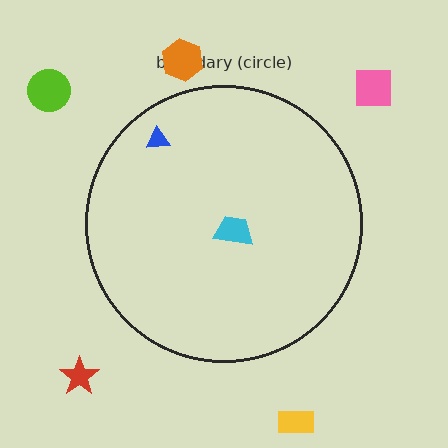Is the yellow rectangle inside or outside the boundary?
Outside.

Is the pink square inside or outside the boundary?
Outside.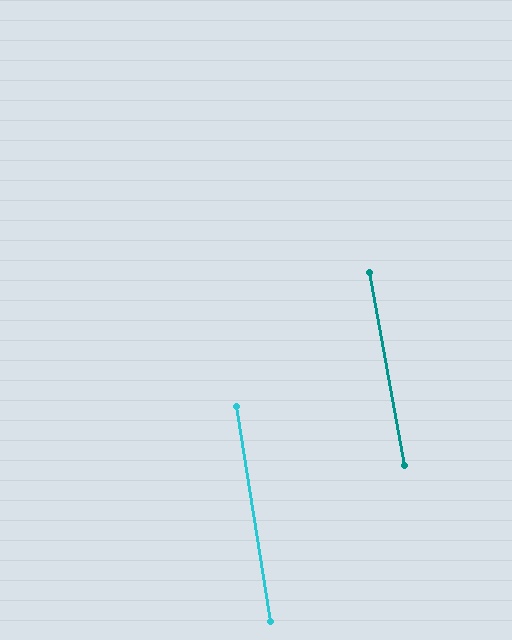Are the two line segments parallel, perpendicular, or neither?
Parallel — their directions differ by only 1.0°.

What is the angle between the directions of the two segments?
Approximately 1 degree.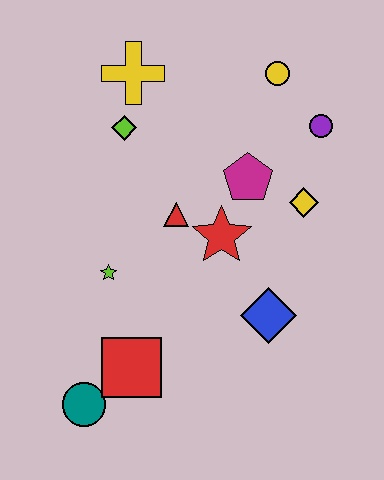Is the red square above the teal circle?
Yes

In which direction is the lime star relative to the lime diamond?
The lime star is below the lime diamond.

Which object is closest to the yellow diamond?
The magenta pentagon is closest to the yellow diamond.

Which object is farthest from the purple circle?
The teal circle is farthest from the purple circle.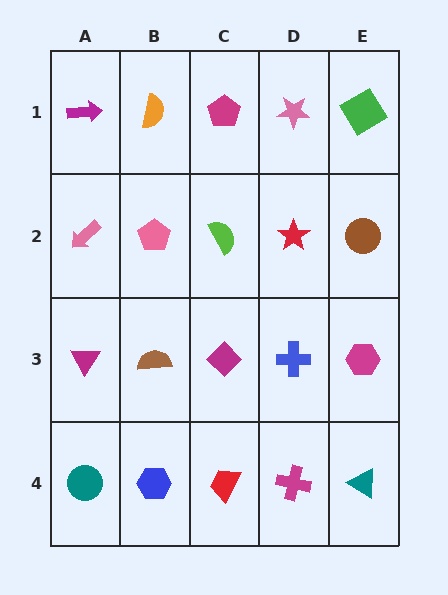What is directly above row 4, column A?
A magenta triangle.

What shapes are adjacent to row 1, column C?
A lime semicircle (row 2, column C), an orange semicircle (row 1, column B), a pink star (row 1, column D).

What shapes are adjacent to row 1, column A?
A pink arrow (row 2, column A), an orange semicircle (row 1, column B).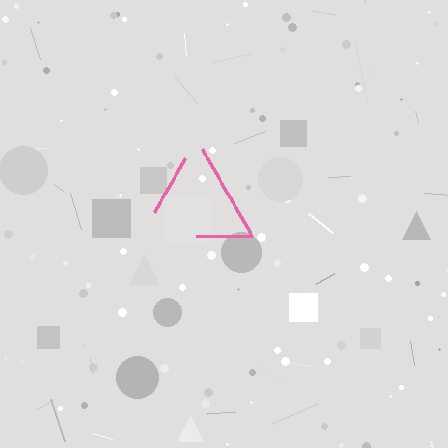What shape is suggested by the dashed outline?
The dashed outline suggests a triangle.